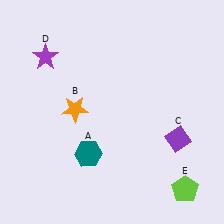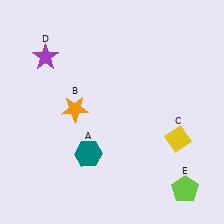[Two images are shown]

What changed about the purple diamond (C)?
In Image 1, C is purple. In Image 2, it changed to yellow.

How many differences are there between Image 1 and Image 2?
There is 1 difference between the two images.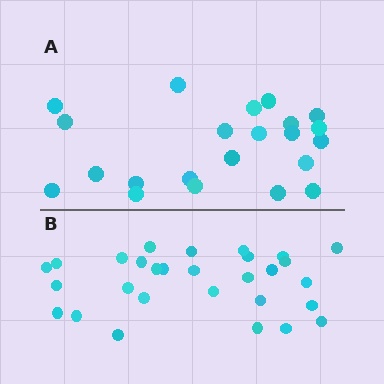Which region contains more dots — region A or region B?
Region B (the bottom region) has more dots.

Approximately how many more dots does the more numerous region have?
Region B has roughly 8 or so more dots than region A.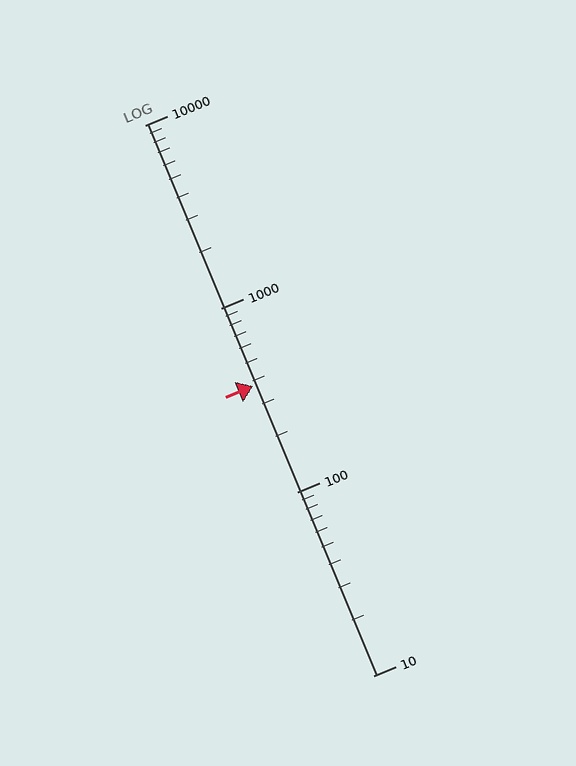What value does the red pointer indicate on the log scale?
The pointer indicates approximately 380.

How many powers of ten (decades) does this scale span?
The scale spans 3 decades, from 10 to 10000.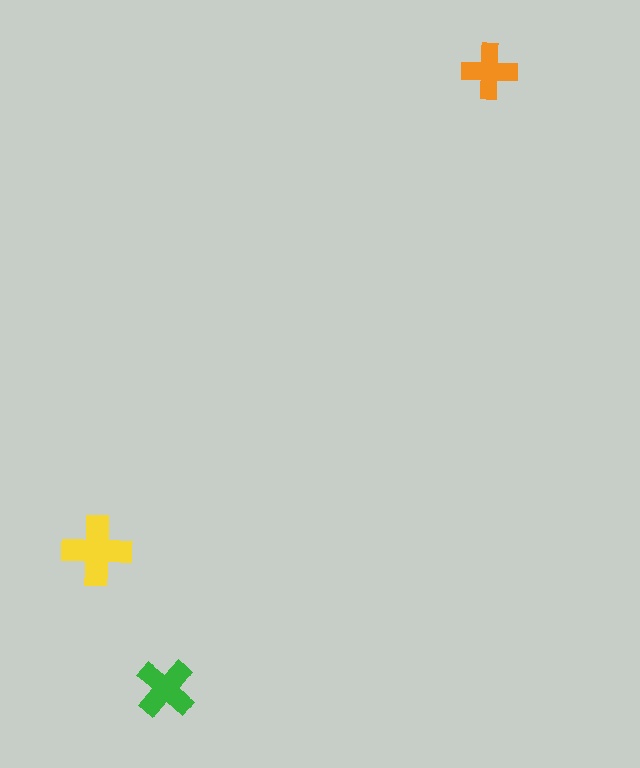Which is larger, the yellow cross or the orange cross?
The yellow one.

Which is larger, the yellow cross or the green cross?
The yellow one.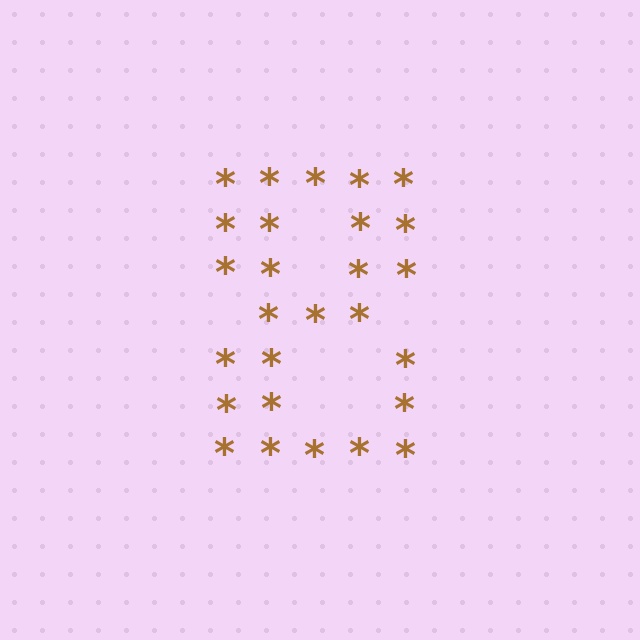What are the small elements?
The small elements are asterisks.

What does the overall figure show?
The overall figure shows the digit 8.